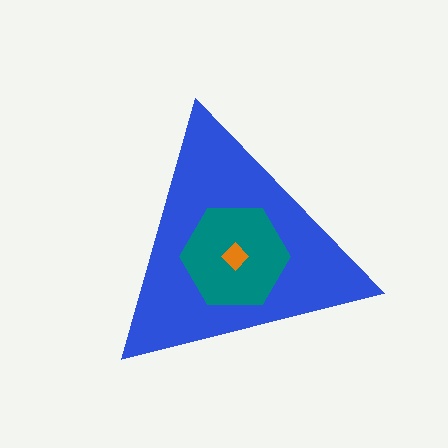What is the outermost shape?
The blue triangle.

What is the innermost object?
The orange diamond.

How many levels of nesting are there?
3.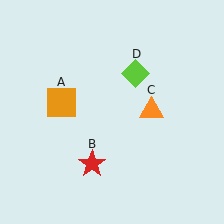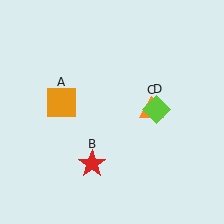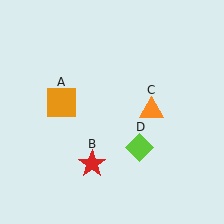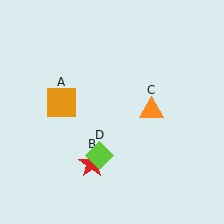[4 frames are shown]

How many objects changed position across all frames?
1 object changed position: lime diamond (object D).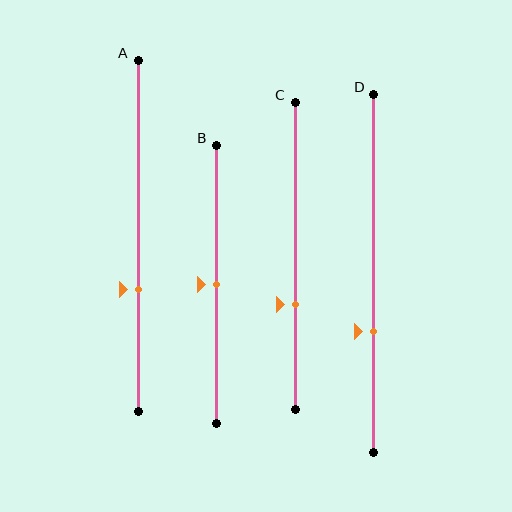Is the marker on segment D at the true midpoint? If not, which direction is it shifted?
No, the marker on segment D is shifted downward by about 16% of the segment length.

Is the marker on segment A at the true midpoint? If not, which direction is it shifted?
No, the marker on segment A is shifted downward by about 15% of the segment length.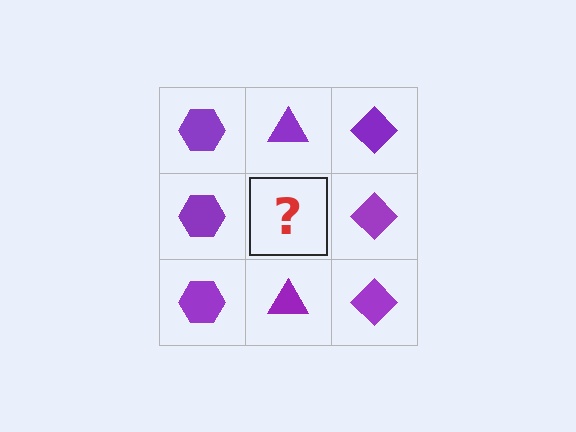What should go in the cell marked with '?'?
The missing cell should contain a purple triangle.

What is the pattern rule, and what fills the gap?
The rule is that each column has a consistent shape. The gap should be filled with a purple triangle.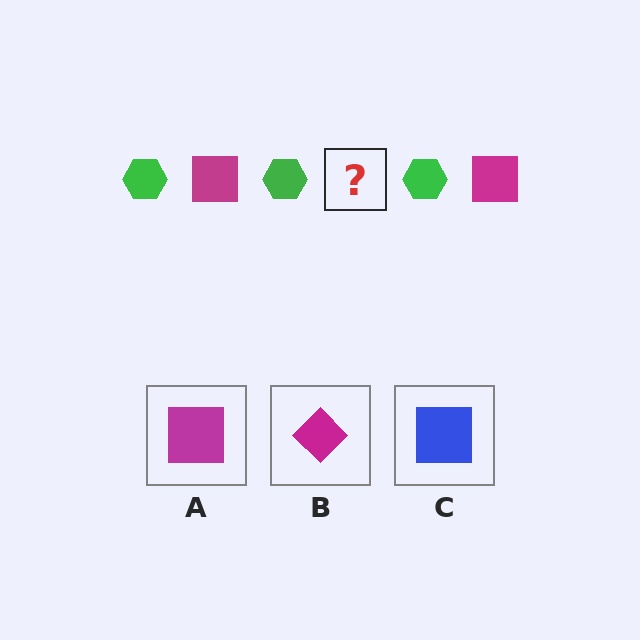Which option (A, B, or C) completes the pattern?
A.